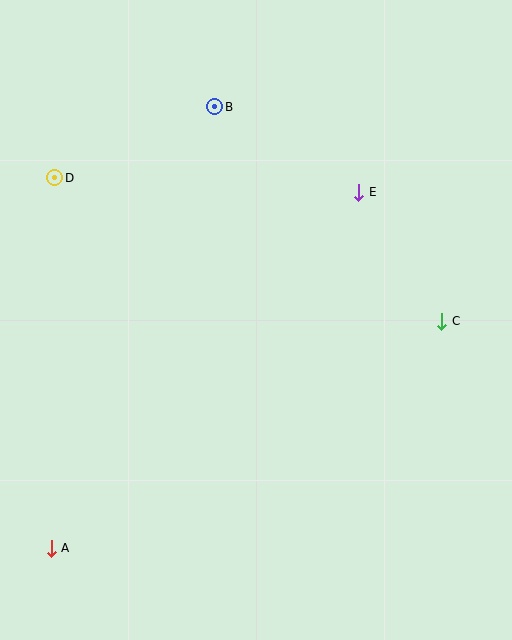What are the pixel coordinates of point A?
Point A is at (51, 548).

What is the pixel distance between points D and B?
The distance between D and B is 175 pixels.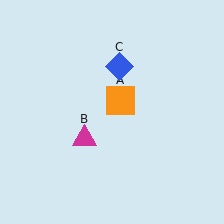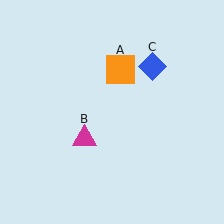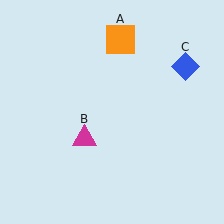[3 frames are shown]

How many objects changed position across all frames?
2 objects changed position: orange square (object A), blue diamond (object C).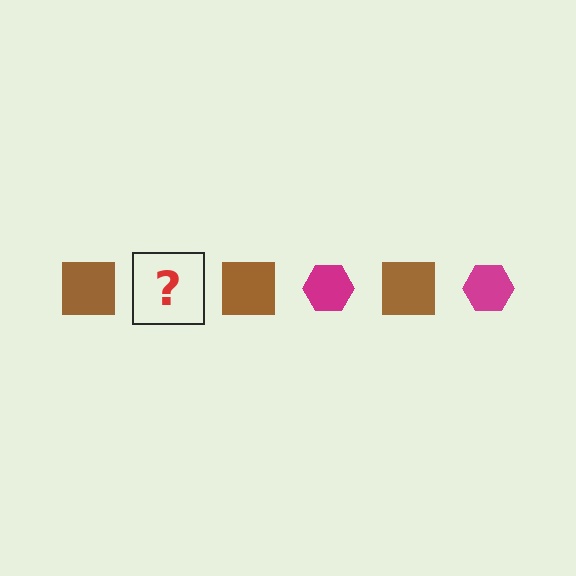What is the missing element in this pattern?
The missing element is a magenta hexagon.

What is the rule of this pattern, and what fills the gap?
The rule is that the pattern alternates between brown square and magenta hexagon. The gap should be filled with a magenta hexagon.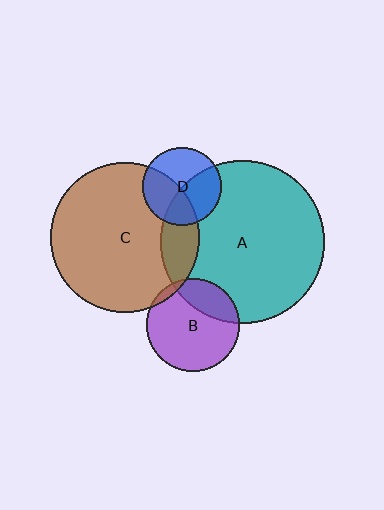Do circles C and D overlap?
Yes.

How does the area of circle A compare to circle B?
Approximately 3.1 times.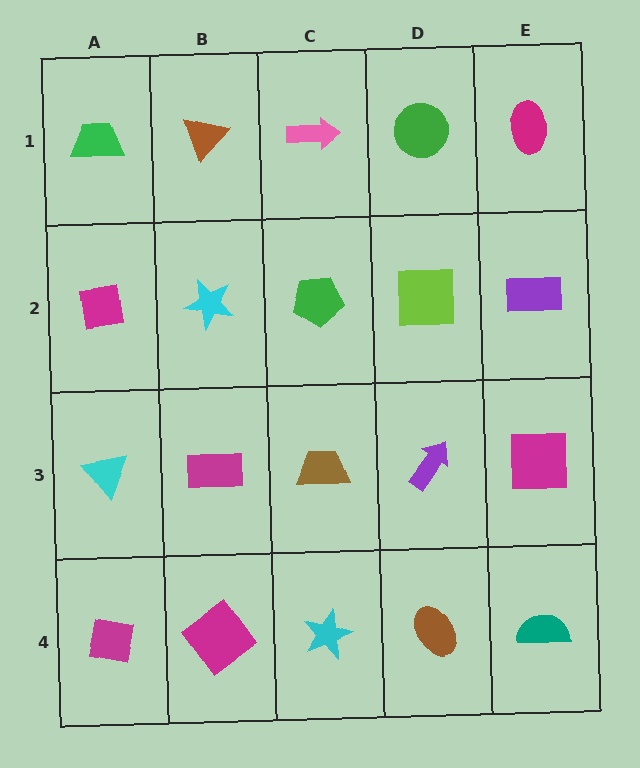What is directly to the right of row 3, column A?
A magenta rectangle.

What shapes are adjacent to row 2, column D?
A green circle (row 1, column D), a purple arrow (row 3, column D), a green pentagon (row 2, column C), a purple rectangle (row 2, column E).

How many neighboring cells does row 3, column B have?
4.